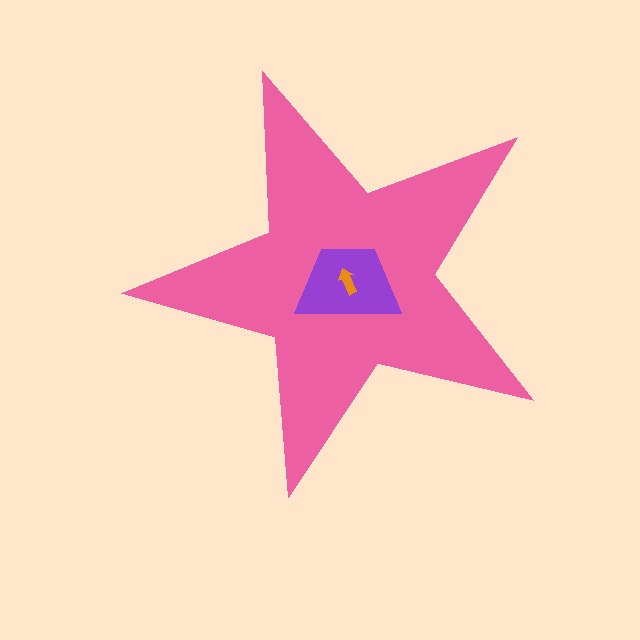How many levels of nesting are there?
3.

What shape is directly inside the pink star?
The purple trapezoid.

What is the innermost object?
The orange arrow.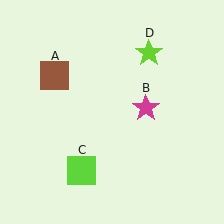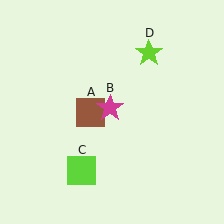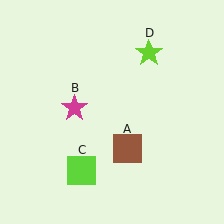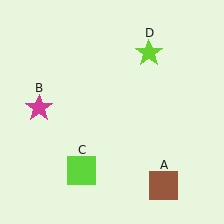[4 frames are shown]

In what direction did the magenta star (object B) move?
The magenta star (object B) moved left.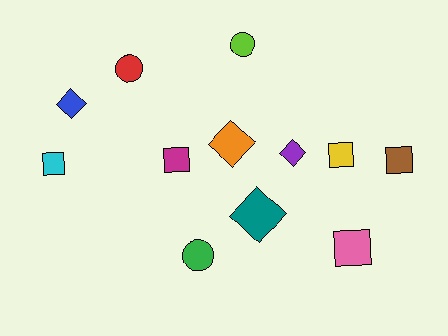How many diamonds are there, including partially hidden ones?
There are 4 diamonds.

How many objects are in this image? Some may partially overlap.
There are 12 objects.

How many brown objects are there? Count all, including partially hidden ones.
There is 1 brown object.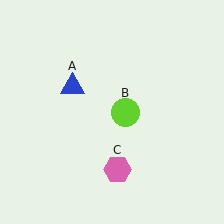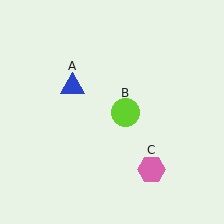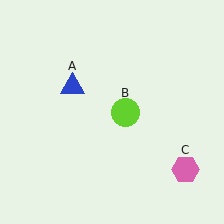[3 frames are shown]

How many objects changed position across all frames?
1 object changed position: pink hexagon (object C).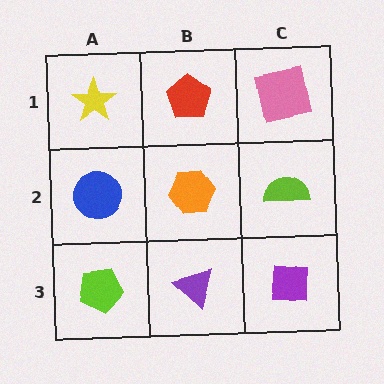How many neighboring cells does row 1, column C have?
2.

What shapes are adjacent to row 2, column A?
A yellow star (row 1, column A), a lime pentagon (row 3, column A), an orange hexagon (row 2, column B).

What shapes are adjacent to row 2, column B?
A red pentagon (row 1, column B), a purple triangle (row 3, column B), a blue circle (row 2, column A), a lime semicircle (row 2, column C).